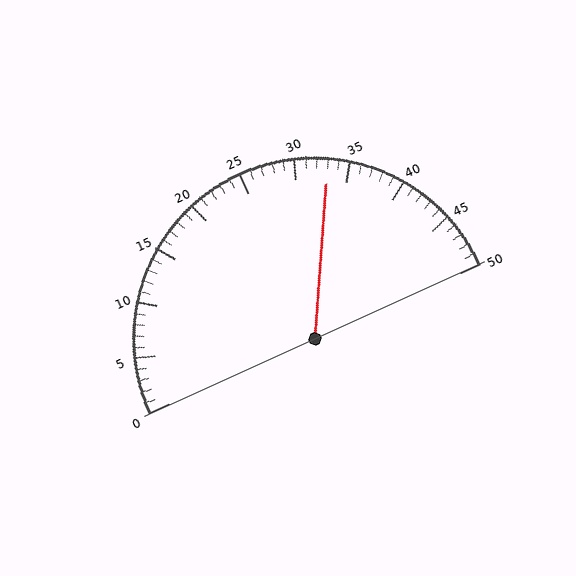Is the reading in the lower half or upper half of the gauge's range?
The reading is in the upper half of the range (0 to 50).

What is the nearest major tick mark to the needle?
The nearest major tick mark is 35.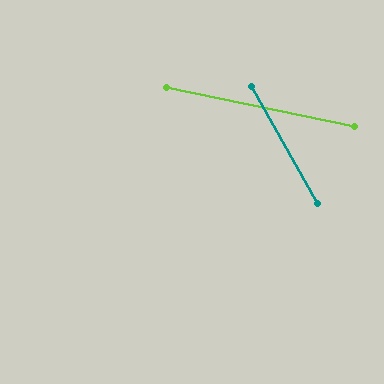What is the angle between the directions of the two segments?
Approximately 49 degrees.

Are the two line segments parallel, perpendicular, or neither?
Neither parallel nor perpendicular — they differ by about 49°.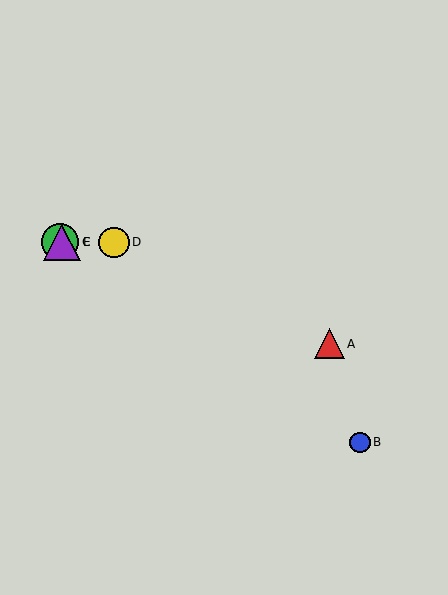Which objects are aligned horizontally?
Objects C, D, E are aligned horizontally.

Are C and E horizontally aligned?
Yes, both are at y≈242.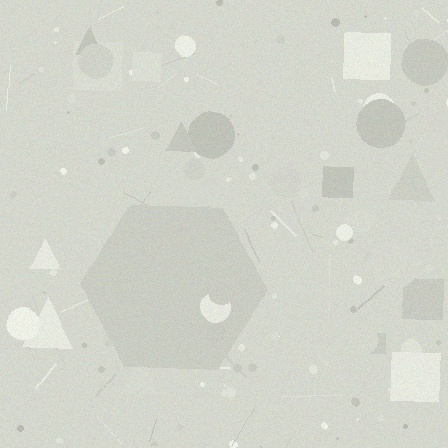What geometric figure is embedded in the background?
A hexagon is embedded in the background.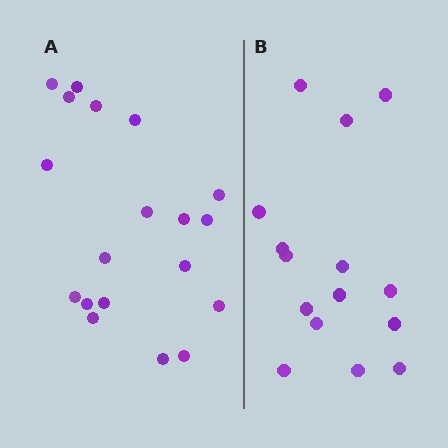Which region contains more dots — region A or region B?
Region A (the left region) has more dots.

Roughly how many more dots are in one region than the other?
Region A has about 4 more dots than region B.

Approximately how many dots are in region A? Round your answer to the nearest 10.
About 20 dots. (The exact count is 19, which rounds to 20.)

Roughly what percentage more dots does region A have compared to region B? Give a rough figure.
About 25% more.